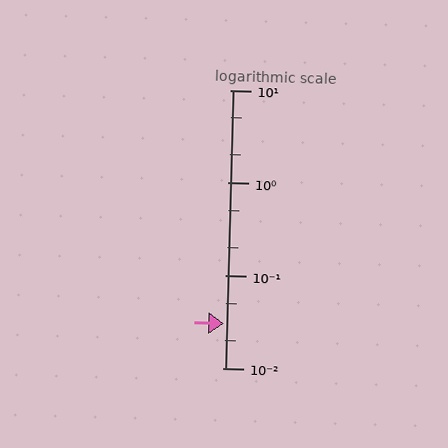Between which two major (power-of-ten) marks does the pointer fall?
The pointer is between 0.01 and 0.1.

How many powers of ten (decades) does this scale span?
The scale spans 3 decades, from 0.01 to 10.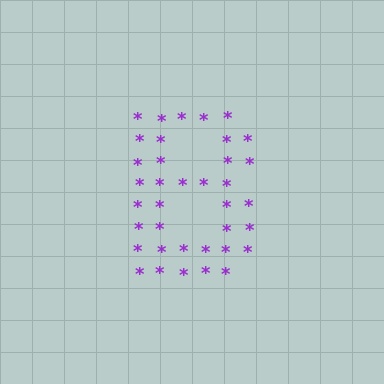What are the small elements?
The small elements are asterisks.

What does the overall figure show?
The overall figure shows the letter B.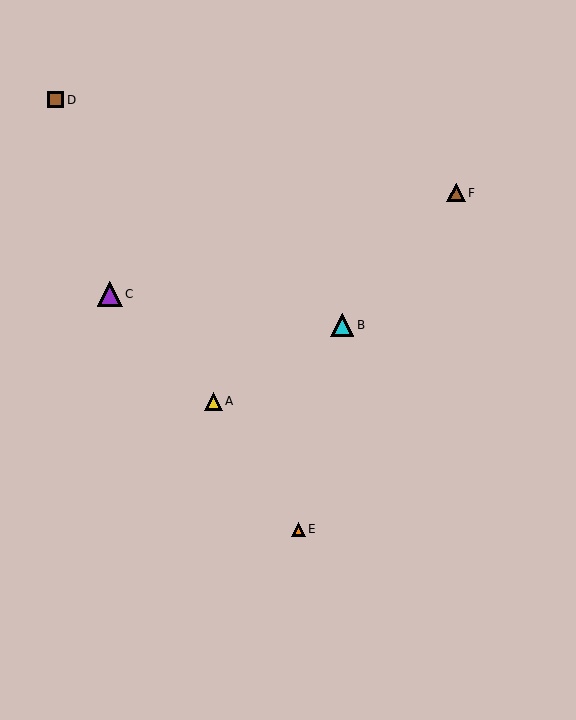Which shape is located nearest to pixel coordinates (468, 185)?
The brown triangle (labeled F) at (456, 193) is nearest to that location.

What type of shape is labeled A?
Shape A is a yellow triangle.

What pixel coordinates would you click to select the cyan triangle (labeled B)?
Click at (342, 325) to select the cyan triangle B.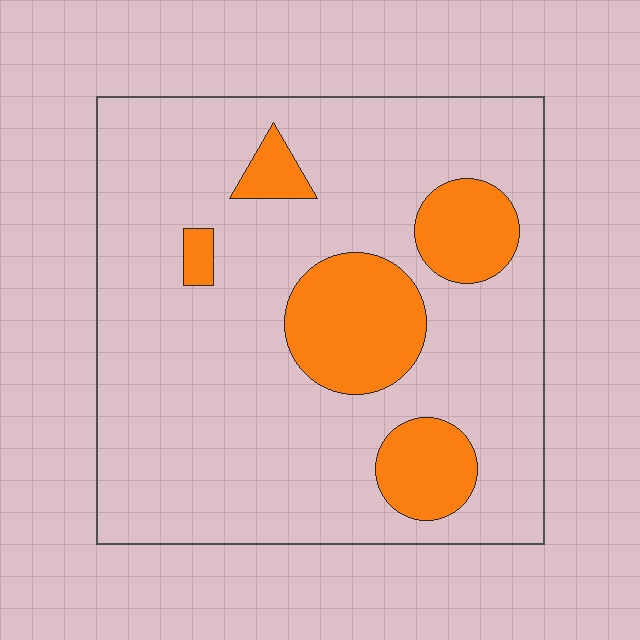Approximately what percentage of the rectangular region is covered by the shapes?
Approximately 20%.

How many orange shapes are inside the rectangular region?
5.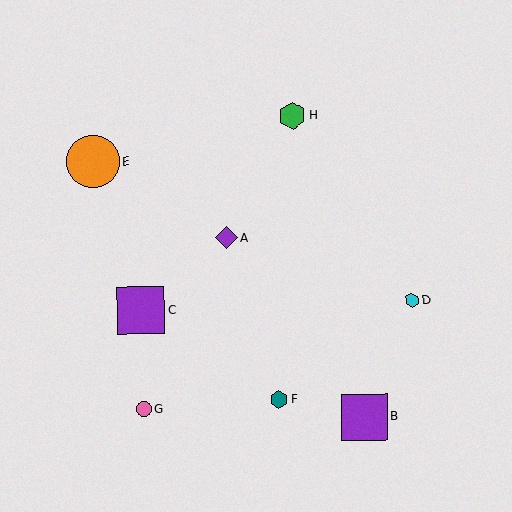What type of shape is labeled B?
Shape B is a purple square.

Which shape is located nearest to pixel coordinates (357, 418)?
The purple square (labeled B) at (364, 417) is nearest to that location.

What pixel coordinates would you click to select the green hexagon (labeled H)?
Click at (293, 115) to select the green hexagon H.